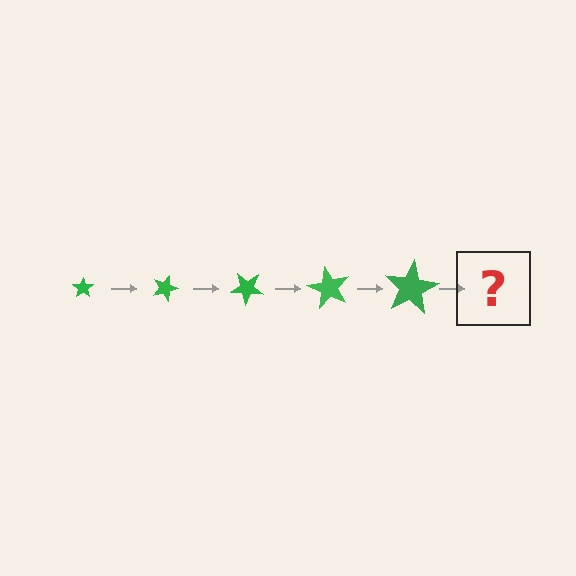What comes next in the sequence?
The next element should be a star, larger than the previous one and rotated 100 degrees from the start.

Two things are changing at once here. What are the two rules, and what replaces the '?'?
The two rules are that the star grows larger each step and it rotates 20 degrees each step. The '?' should be a star, larger than the previous one and rotated 100 degrees from the start.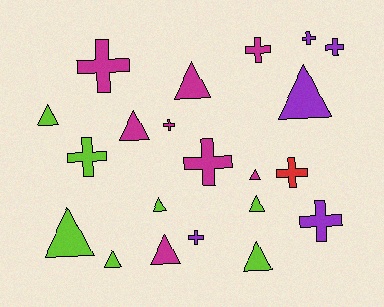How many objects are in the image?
There are 21 objects.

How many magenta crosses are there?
There are 4 magenta crosses.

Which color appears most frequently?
Magenta, with 8 objects.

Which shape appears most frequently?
Triangle, with 11 objects.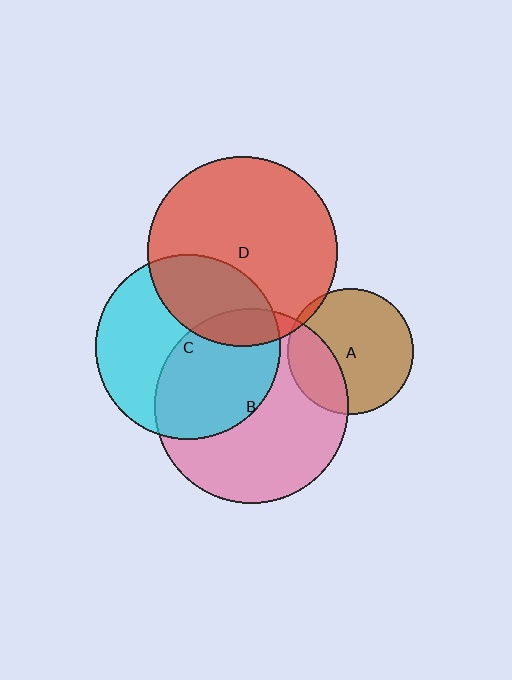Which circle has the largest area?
Circle B (pink).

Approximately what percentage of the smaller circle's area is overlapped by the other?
Approximately 10%.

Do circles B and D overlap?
Yes.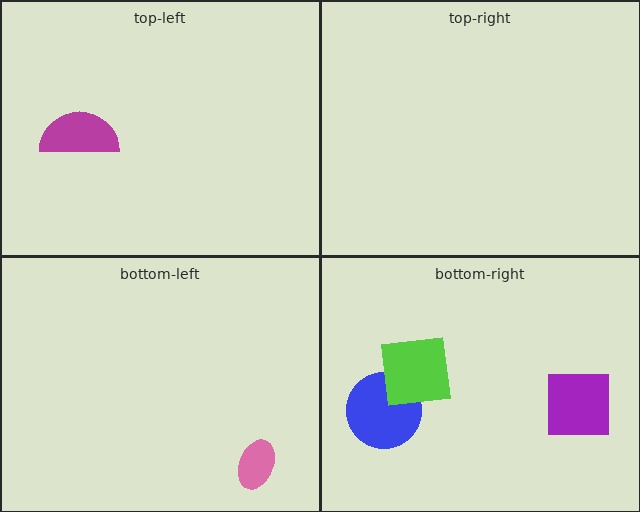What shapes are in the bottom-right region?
The purple square, the blue circle, the lime square.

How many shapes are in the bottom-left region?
1.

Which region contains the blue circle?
The bottom-right region.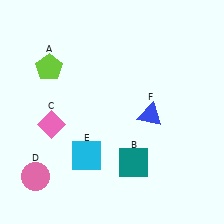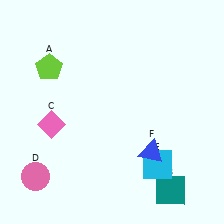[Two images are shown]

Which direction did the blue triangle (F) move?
The blue triangle (F) moved down.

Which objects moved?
The objects that moved are: the teal square (B), the cyan square (E), the blue triangle (F).